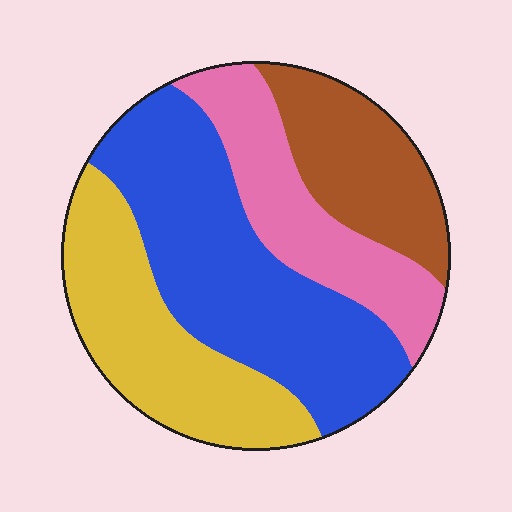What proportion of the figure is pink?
Pink covers roughly 20% of the figure.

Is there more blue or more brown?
Blue.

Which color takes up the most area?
Blue, at roughly 35%.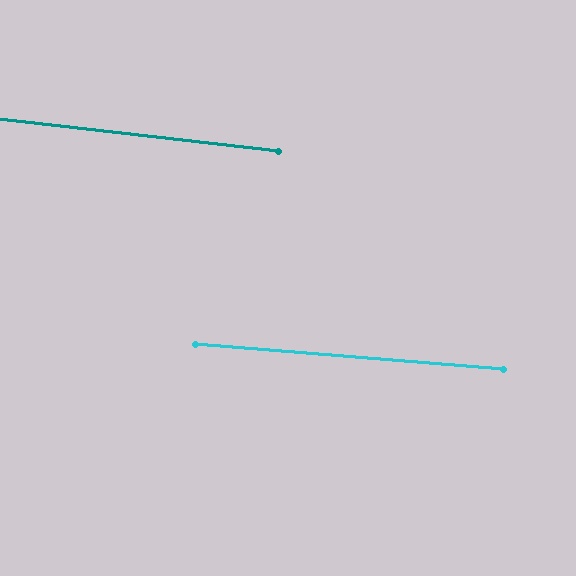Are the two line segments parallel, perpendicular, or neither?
Parallel — their directions differ by only 1.8°.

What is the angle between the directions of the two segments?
Approximately 2 degrees.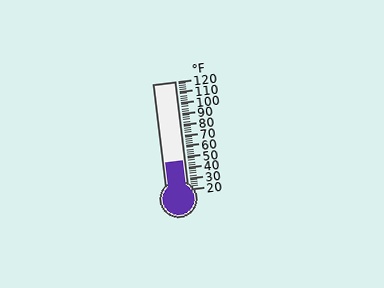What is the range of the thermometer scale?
The thermometer scale ranges from 20°F to 120°F.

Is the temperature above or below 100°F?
The temperature is below 100°F.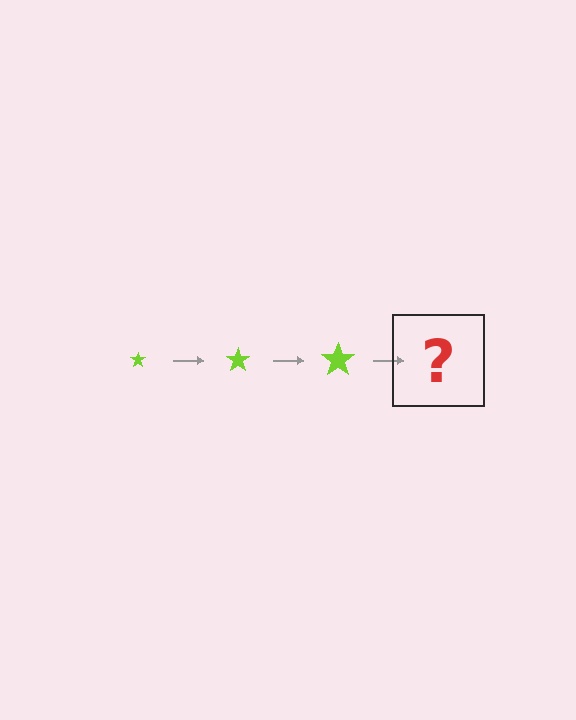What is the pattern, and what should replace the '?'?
The pattern is that the star gets progressively larger each step. The '?' should be a lime star, larger than the previous one.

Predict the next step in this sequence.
The next step is a lime star, larger than the previous one.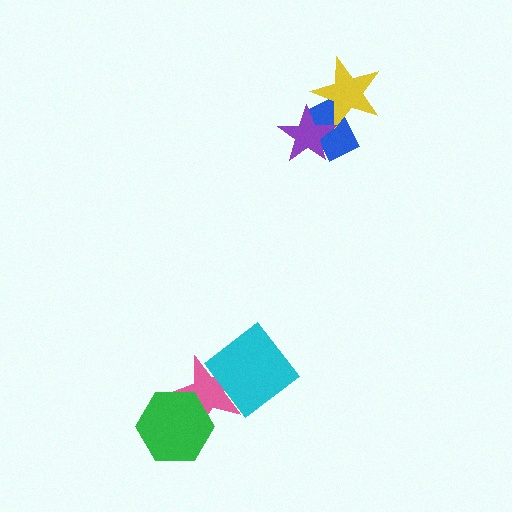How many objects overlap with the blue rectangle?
2 objects overlap with the blue rectangle.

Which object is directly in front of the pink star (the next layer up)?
The green hexagon is directly in front of the pink star.